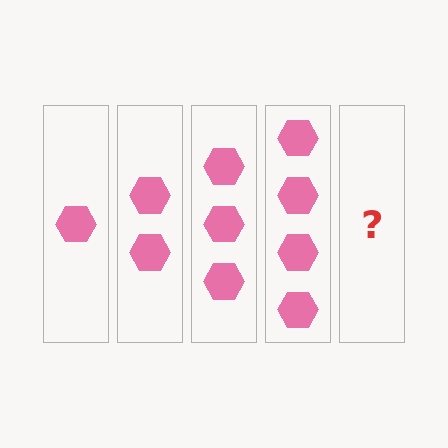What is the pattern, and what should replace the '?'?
The pattern is that each step adds one more hexagon. The '?' should be 5 hexagons.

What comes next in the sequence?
The next element should be 5 hexagons.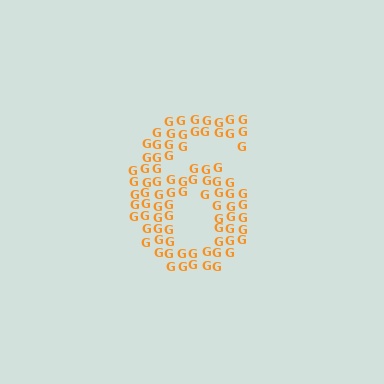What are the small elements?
The small elements are letter G's.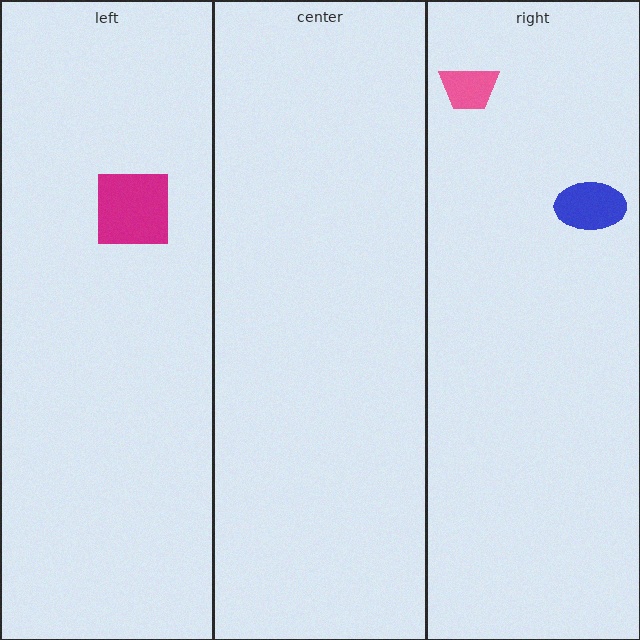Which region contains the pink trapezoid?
The right region.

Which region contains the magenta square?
The left region.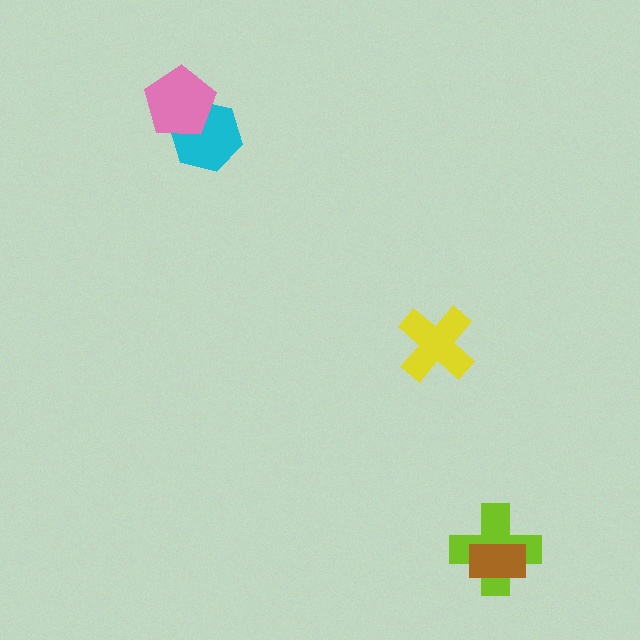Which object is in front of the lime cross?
The brown rectangle is in front of the lime cross.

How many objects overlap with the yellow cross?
0 objects overlap with the yellow cross.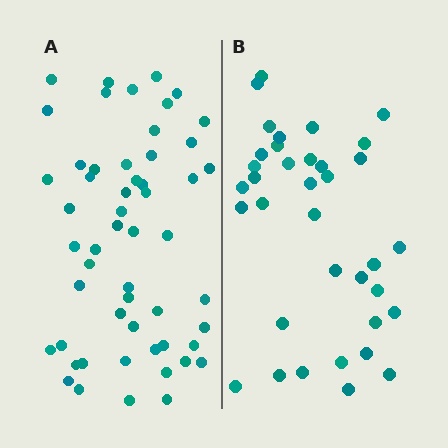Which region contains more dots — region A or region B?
Region A (the left region) has more dots.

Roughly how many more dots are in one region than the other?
Region A has approximately 20 more dots than region B.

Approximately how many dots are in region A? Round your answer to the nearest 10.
About 50 dots. (The exact count is 54, which rounds to 50.)